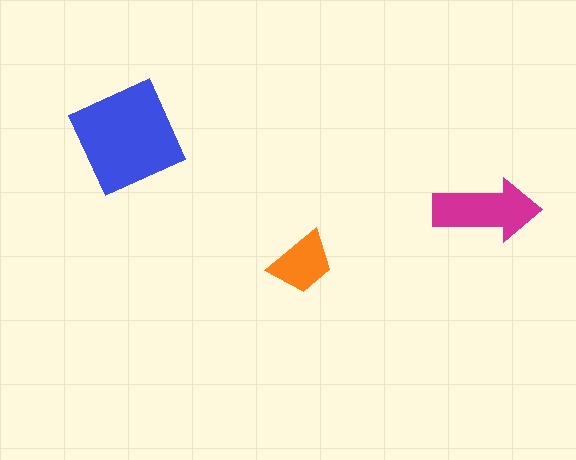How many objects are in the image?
There are 3 objects in the image.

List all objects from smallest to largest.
The orange trapezoid, the magenta arrow, the blue diamond.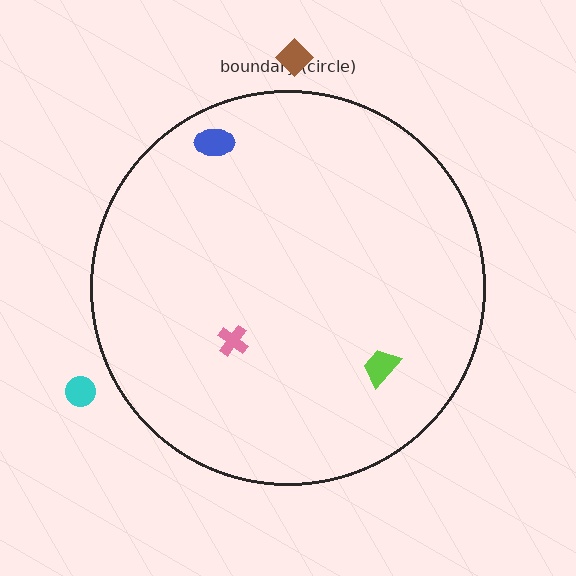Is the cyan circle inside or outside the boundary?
Outside.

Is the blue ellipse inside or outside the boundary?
Inside.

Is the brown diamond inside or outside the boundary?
Outside.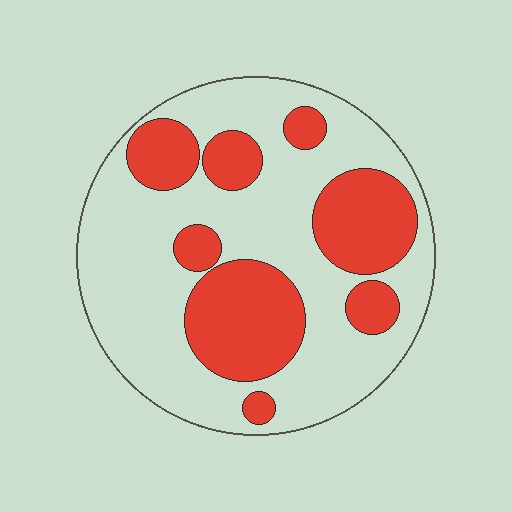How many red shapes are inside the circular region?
8.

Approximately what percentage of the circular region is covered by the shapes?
Approximately 35%.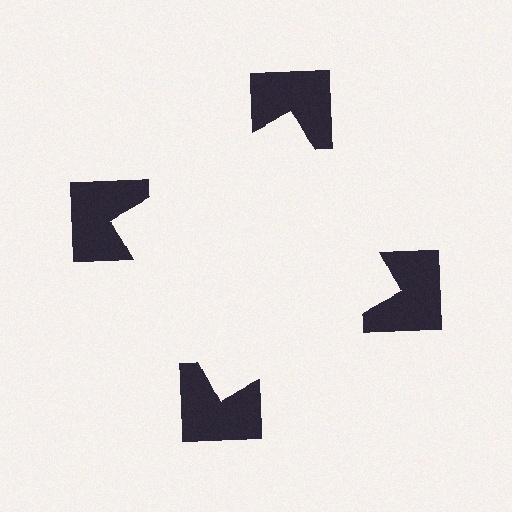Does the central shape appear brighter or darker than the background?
It typically appears slightly brighter than the background, even though no actual brightness change is drawn.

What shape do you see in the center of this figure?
An illusory square — its edges are inferred from the aligned wedge cuts in the notched squares, not physically drawn.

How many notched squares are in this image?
There are 4 — one at each vertex of the illusory square.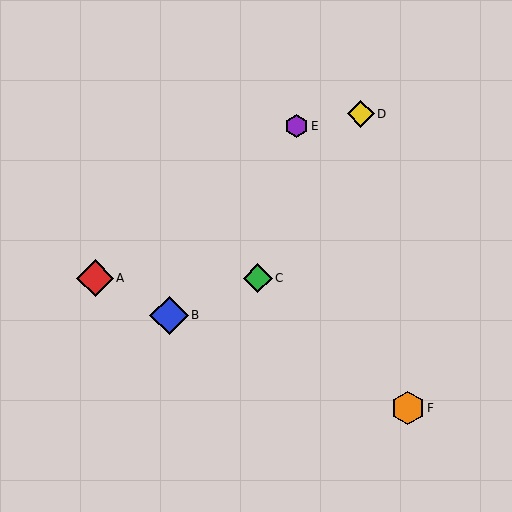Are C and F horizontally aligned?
No, C is at y≈278 and F is at y≈408.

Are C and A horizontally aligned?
Yes, both are at y≈278.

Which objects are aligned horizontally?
Objects A, C are aligned horizontally.